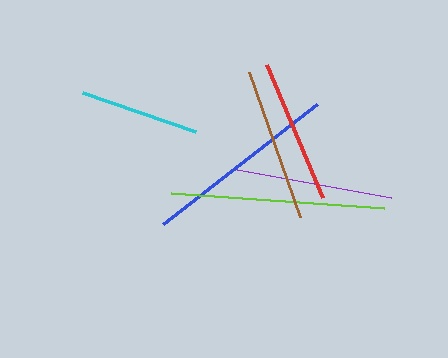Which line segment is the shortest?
The cyan line is the shortest at approximately 119 pixels.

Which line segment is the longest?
The lime line is the longest at approximately 213 pixels.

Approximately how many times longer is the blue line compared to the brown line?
The blue line is approximately 1.3 times the length of the brown line.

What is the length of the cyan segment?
The cyan segment is approximately 119 pixels long.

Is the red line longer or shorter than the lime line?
The lime line is longer than the red line.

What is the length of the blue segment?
The blue segment is approximately 195 pixels long.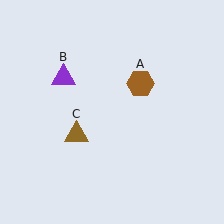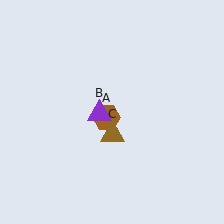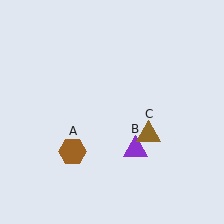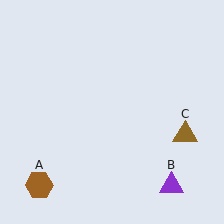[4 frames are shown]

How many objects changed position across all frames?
3 objects changed position: brown hexagon (object A), purple triangle (object B), brown triangle (object C).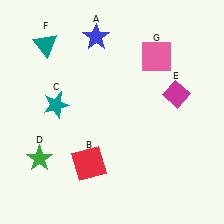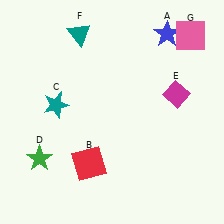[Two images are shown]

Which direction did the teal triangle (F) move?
The teal triangle (F) moved right.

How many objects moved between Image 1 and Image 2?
3 objects moved between the two images.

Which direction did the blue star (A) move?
The blue star (A) moved right.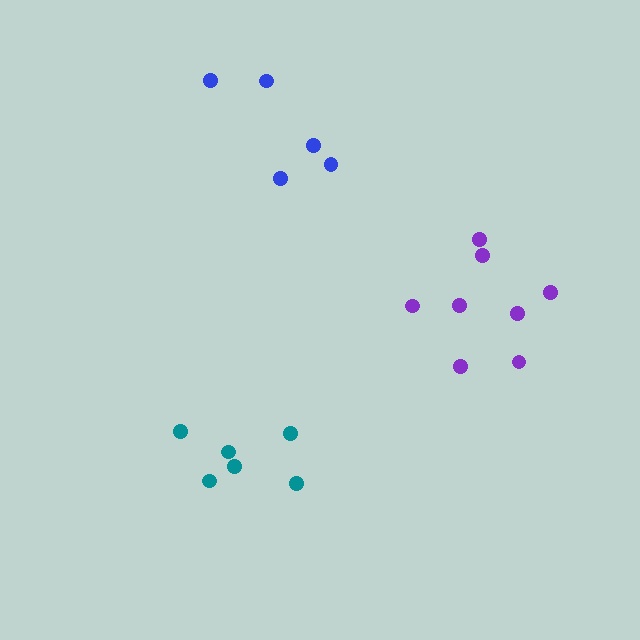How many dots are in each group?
Group 1: 6 dots, Group 2: 8 dots, Group 3: 5 dots (19 total).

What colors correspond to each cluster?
The clusters are colored: teal, purple, blue.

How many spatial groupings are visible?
There are 3 spatial groupings.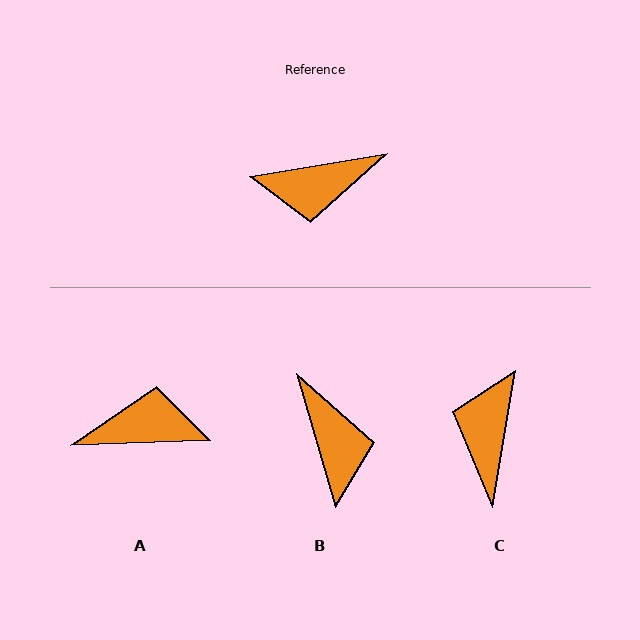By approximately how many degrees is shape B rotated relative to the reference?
Approximately 97 degrees counter-clockwise.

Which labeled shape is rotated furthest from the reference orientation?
A, about 173 degrees away.